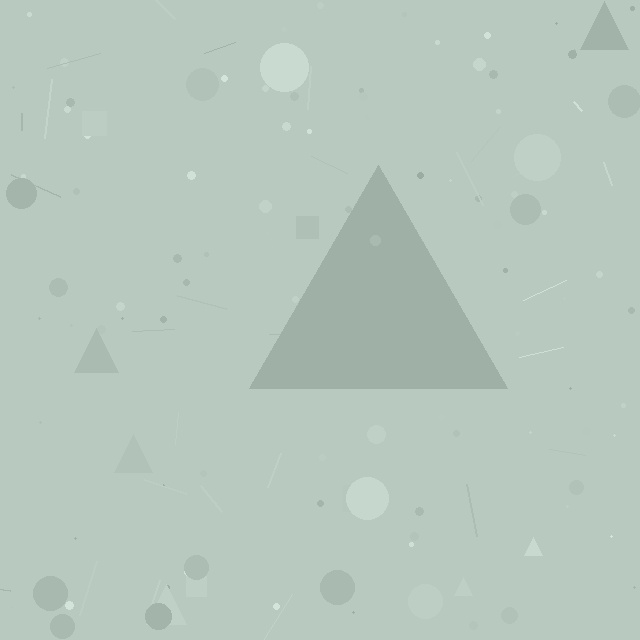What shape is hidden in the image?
A triangle is hidden in the image.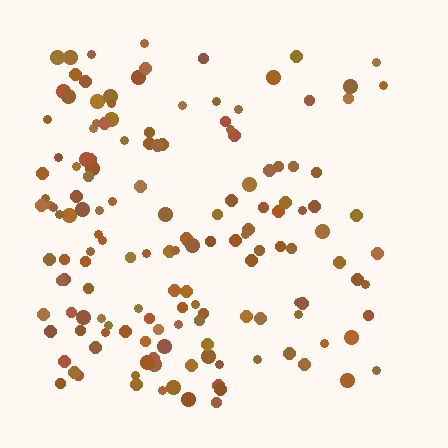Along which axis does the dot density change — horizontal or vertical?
Horizontal.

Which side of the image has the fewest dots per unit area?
The right.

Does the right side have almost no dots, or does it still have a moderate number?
Still a moderate number, just noticeably fewer than the left.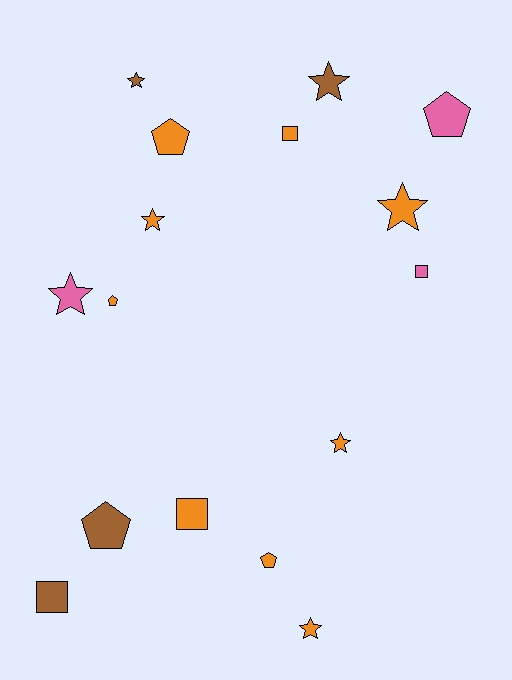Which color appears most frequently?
Orange, with 9 objects.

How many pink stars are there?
There is 1 pink star.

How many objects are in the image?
There are 16 objects.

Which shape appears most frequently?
Star, with 7 objects.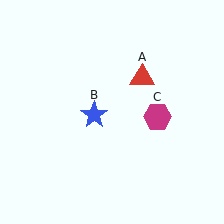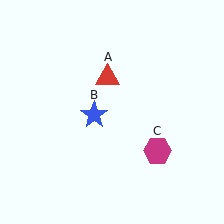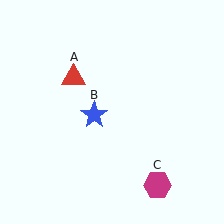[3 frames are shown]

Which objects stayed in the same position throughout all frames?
Blue star (object B) remained stationary.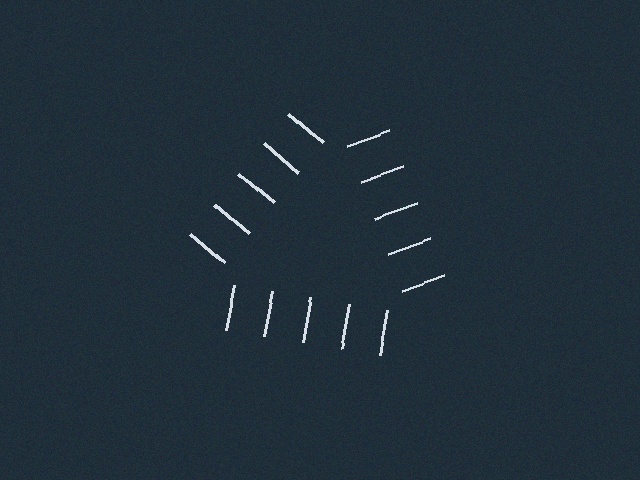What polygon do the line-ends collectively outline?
An illusory triangle — the line segments terminate on its edges but no continuous stroke is drawn.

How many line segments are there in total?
15 — 5 along each of the 3 edges.